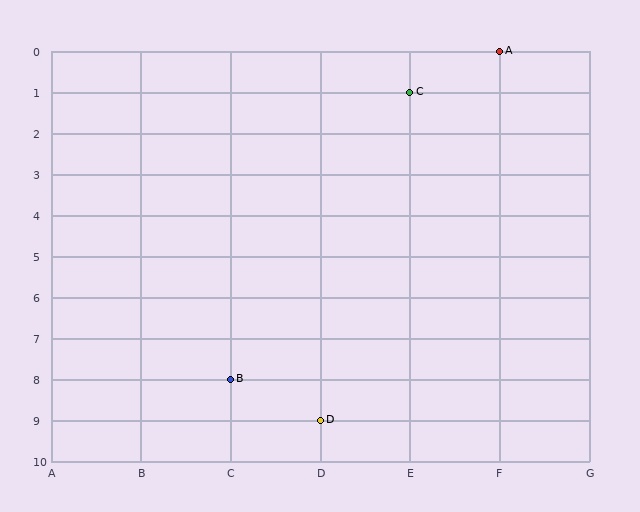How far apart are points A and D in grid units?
Points A and D are 2 columns and 9 rows apart (about 9.2 grid units diagonally).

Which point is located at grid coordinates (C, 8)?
Point B is at (C, 8).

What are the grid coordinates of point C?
Point C is at grid coordinates (E, 1).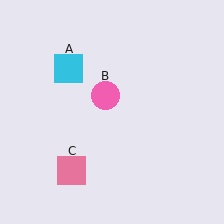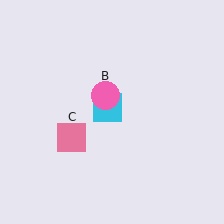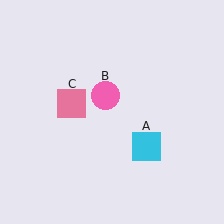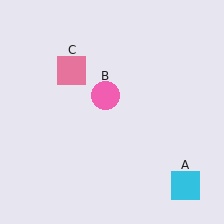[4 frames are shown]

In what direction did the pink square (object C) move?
The pink square (object C) moved up.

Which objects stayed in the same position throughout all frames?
Pink circle (object B) remained stationary.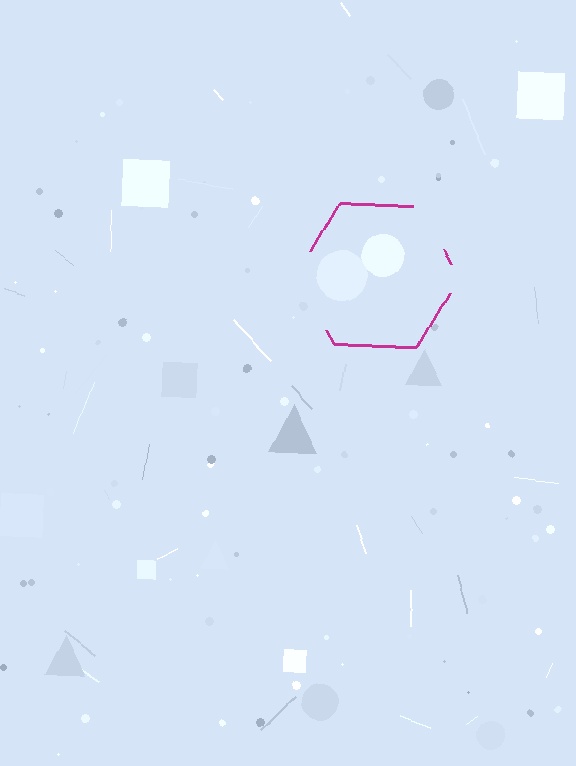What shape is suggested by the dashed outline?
The dashed outline suggests a hexagon.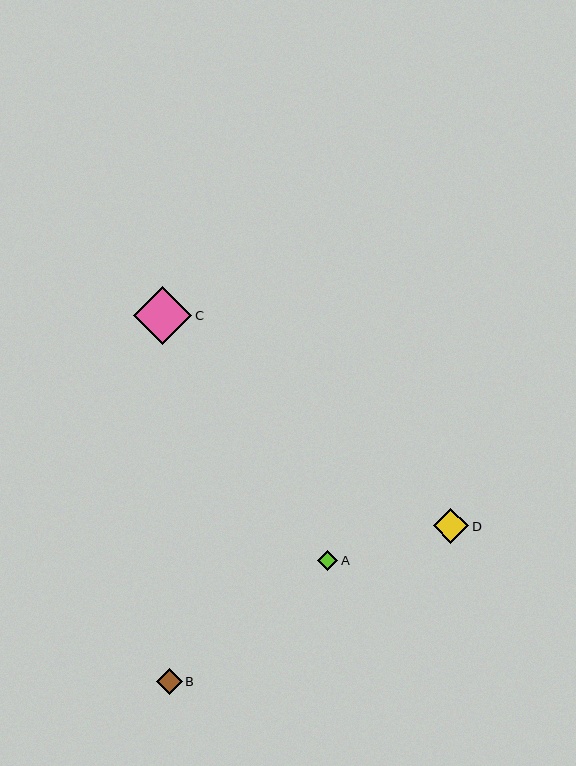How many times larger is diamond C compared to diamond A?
Diamond C is approximately 2.9 times the size of diamond A.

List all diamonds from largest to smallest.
From largest to smallest: C, D, B, A.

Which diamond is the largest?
Diamond C is the largest with a size of approximately 58 pixels.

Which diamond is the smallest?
Diamond A is the smallest with a size of approximately 20 pixels.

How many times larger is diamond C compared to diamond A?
Diamond C is approximately 2.9 times the size of diamond A.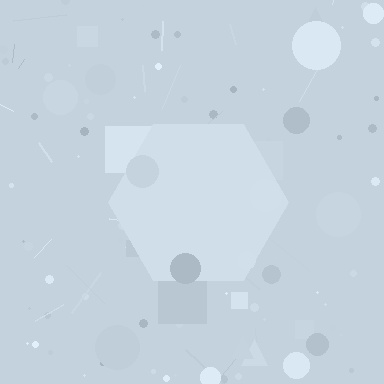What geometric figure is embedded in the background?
A hexagon is embedded in the background.